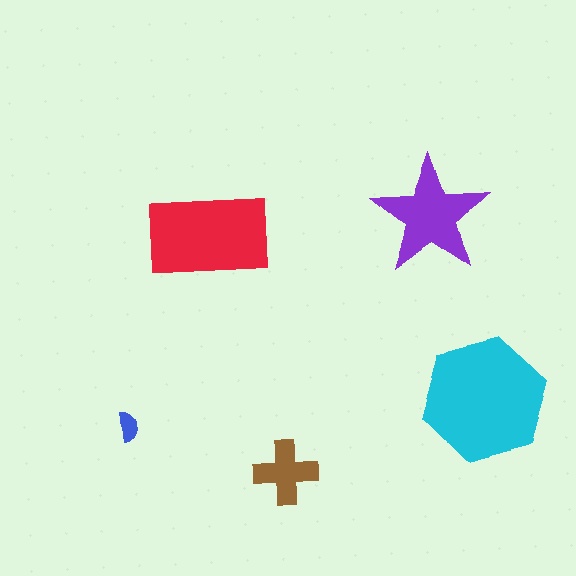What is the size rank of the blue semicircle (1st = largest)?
5th.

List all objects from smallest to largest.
The blue semicircle, the brown cross, the purple star, the red rectangle, the cyan hexagon.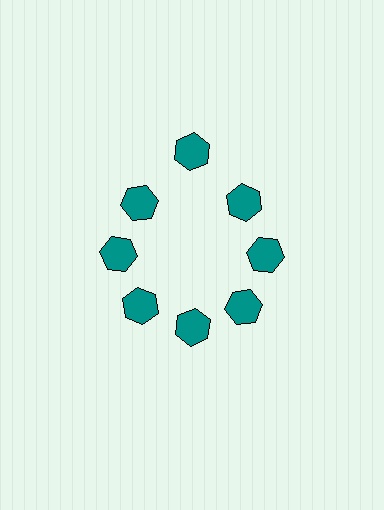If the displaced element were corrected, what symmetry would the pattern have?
It would have 8-fold rotational symmetry — the pattern would map onto itself every 45 degrees.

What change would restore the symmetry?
The symmetry would be restored by moving it inward, back onto the ring so that all 8 hexagons sit at equal angles and equal distance from the center.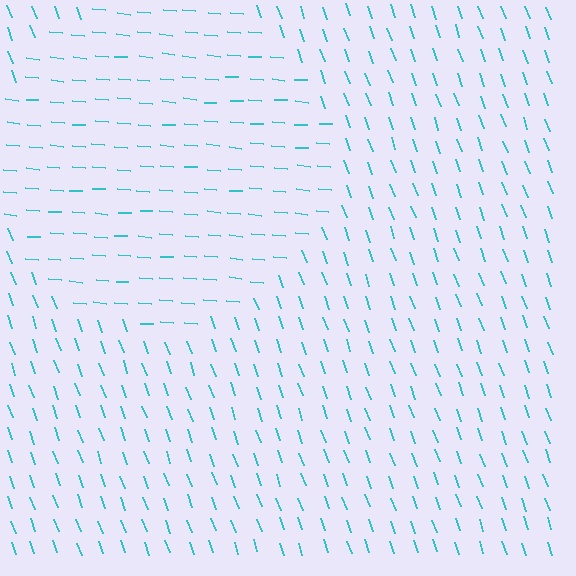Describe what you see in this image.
The image is filled with small cyan line segments. A circle region in the image has lines oriented differently from the surrounding lines, creating a visible texture boundary.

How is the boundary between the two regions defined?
The boundary is defined purely by a change in line orientation (approximately 66 degrees difference). All lines are the same color and thickness.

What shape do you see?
I see a circle.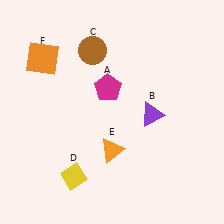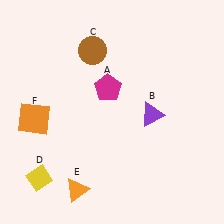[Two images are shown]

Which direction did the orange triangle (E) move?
The orange triangle (E) moved down.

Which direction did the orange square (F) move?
The orange square (F) moved down.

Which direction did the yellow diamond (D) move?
The yellow diamond (D) moved left.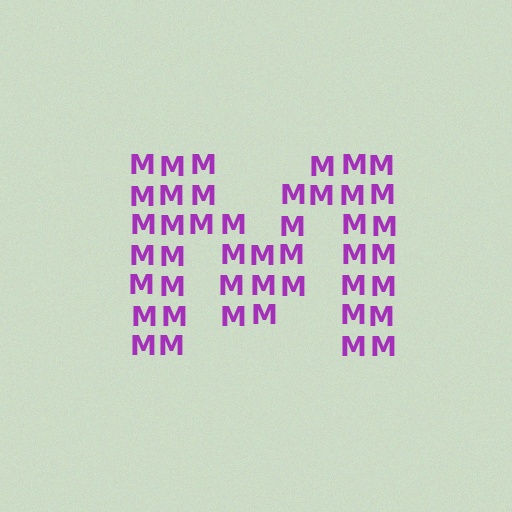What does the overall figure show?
The overall figure shows the letter M.